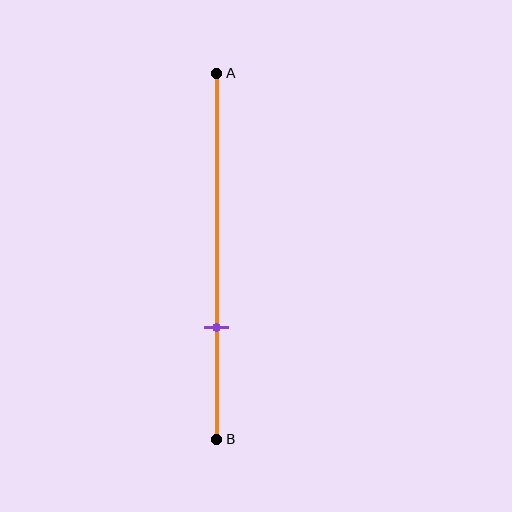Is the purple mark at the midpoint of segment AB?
No, the mark is at about 70% from A, not at the 50% midpoint.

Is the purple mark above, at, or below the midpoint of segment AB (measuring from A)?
The purple mark is below the midpoint of segment AB.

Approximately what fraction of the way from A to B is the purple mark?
The purple mark is approximately 70% of the way from A to B.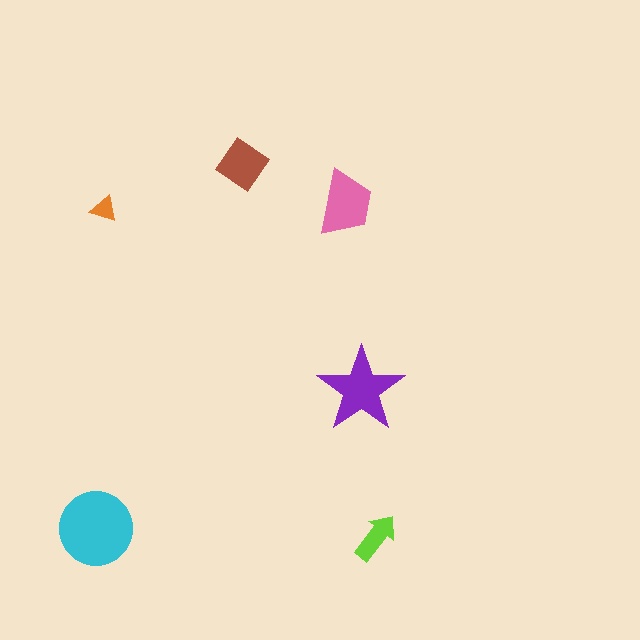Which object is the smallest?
The orange triangle.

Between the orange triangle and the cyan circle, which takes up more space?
The cyan circle.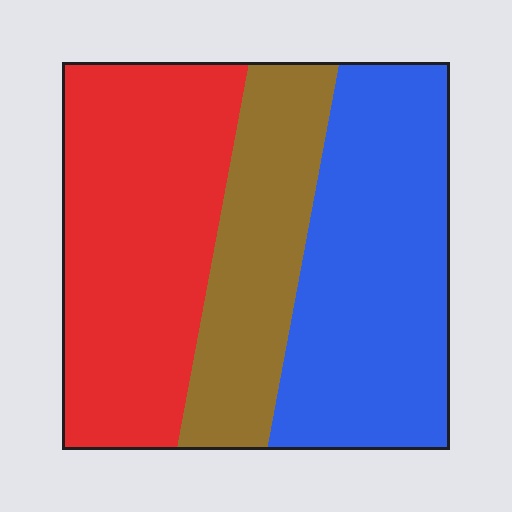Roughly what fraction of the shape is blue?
Blue takes up between a quarter and a half of the shape.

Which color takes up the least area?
Brown, at roughly 25%.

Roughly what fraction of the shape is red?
Red takes up about two fifths (2/5) of the shape.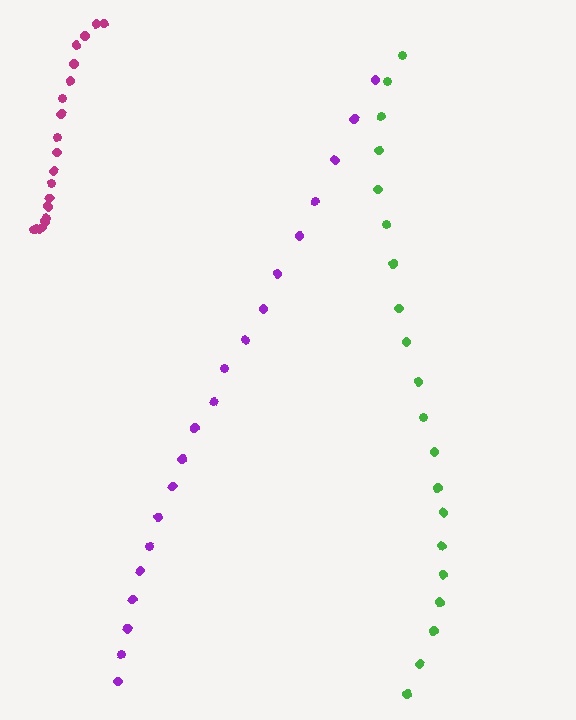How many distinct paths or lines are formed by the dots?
There are 3 distinct paths.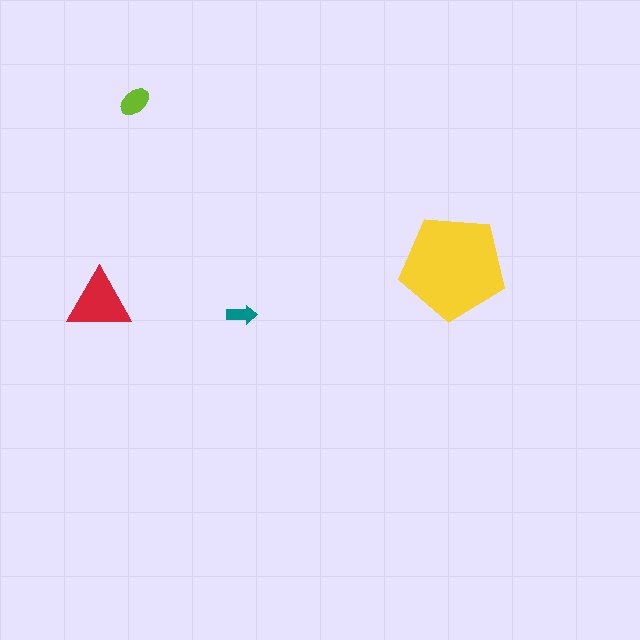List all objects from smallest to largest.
The teal arrow, the lime ellipse, the red triangle, the yellow pentagon.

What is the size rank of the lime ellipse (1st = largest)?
3rd.